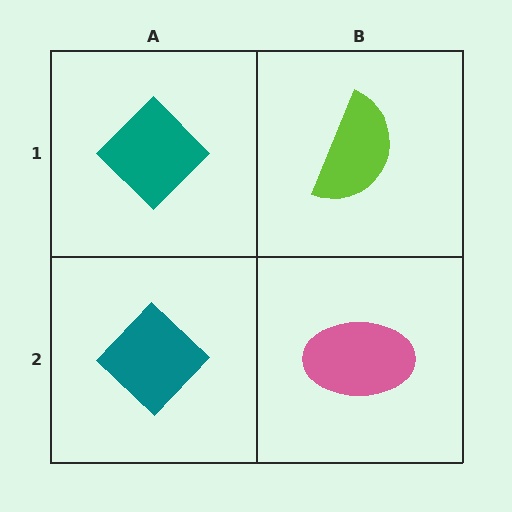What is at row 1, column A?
A teal diamond.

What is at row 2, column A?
A teal diamond.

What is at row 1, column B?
A lime semicircle.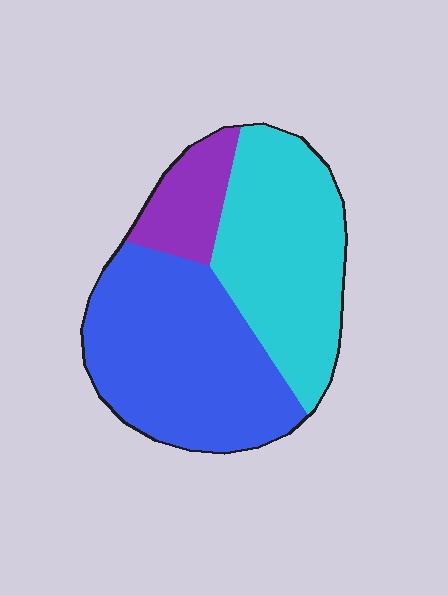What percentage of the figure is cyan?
Cyan takes up about two fifths (2/5) of the figure.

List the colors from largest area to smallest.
From largest to smallest: blue, cyan, purple.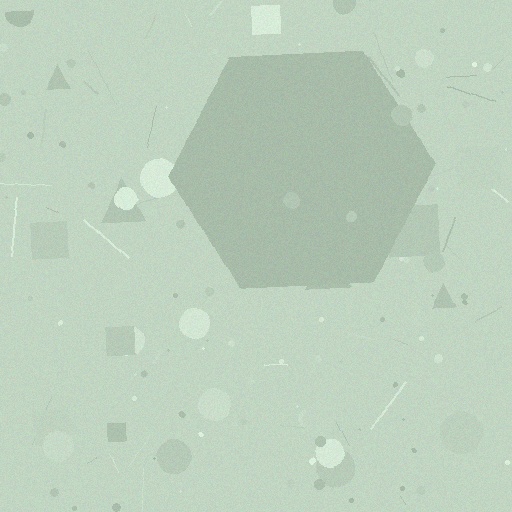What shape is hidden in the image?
A hexagon is hidden in the image.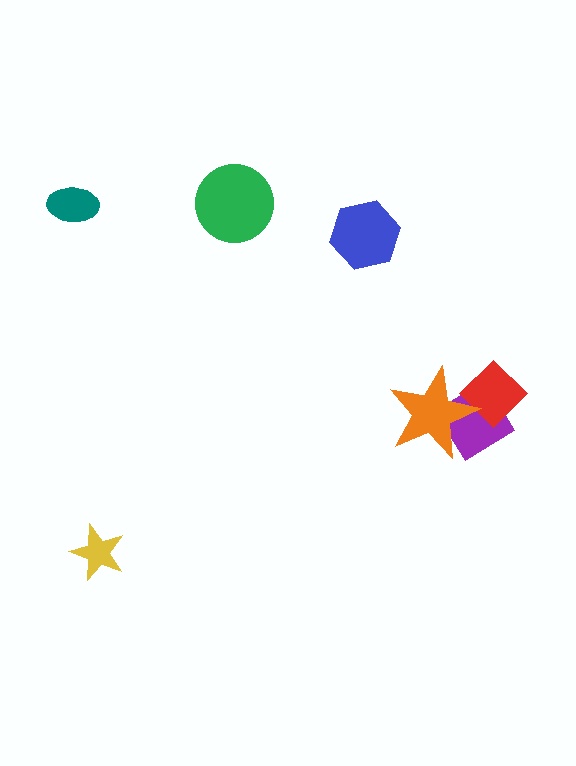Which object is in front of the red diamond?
The orange star is in front of the red diamond.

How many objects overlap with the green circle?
0 objects overlap with the green circle.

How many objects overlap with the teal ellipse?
0 objects overlap with the teal ellipse.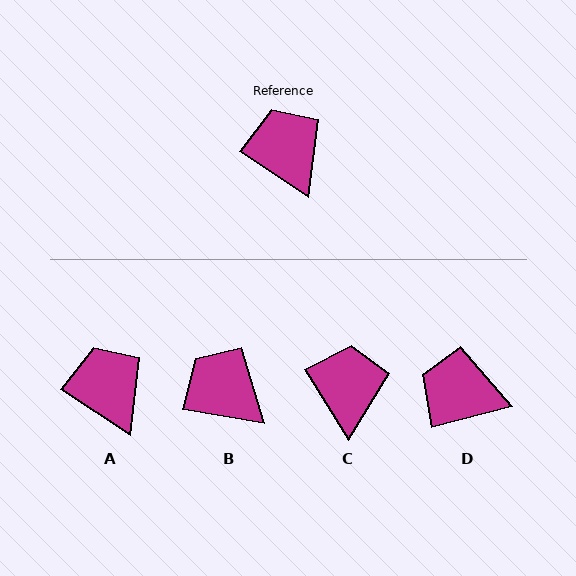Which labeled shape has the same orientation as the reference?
A.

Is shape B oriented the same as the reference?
No, it is off by about 24 degrees.